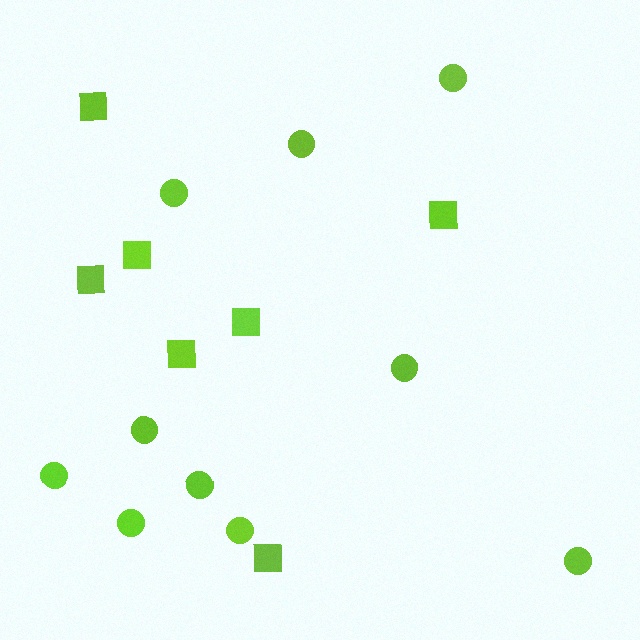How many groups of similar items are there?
There are 2 groups: one group of squares (7) and one group of circles (10).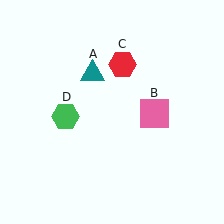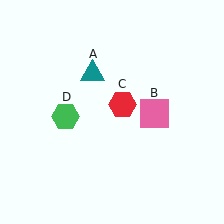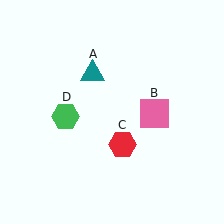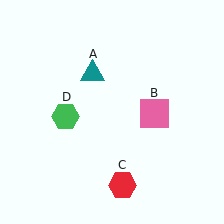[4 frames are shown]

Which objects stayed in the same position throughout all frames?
Teal triangle (object A) and pink square (object B) and green hexagon (object D) remained stationary.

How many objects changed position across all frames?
1 object changed position: red hexagon (object C).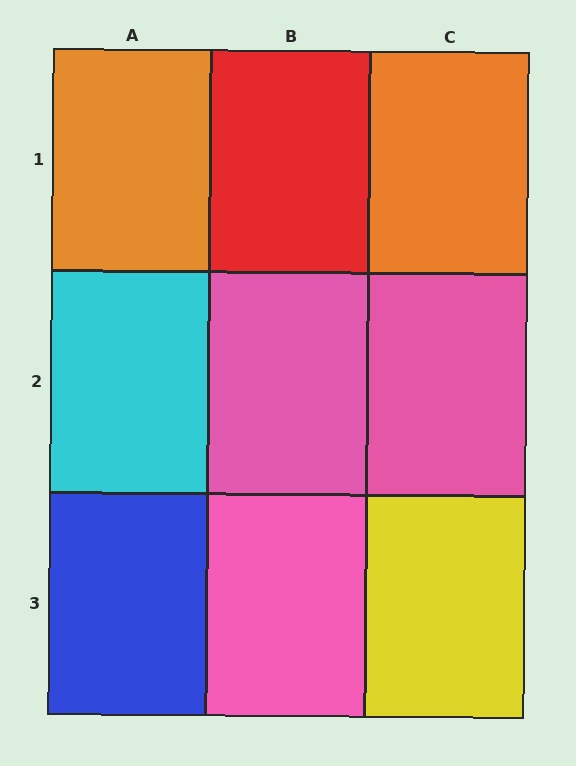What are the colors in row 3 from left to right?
Blue, pink, yellow.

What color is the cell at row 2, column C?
Pink.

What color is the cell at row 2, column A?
Cyan.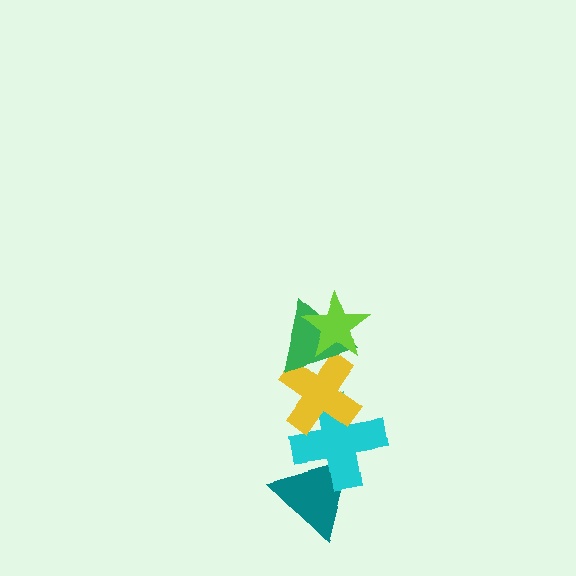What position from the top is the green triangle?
The green triangle is 2nd from the top.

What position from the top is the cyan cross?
The cyan cross is 4th from the top.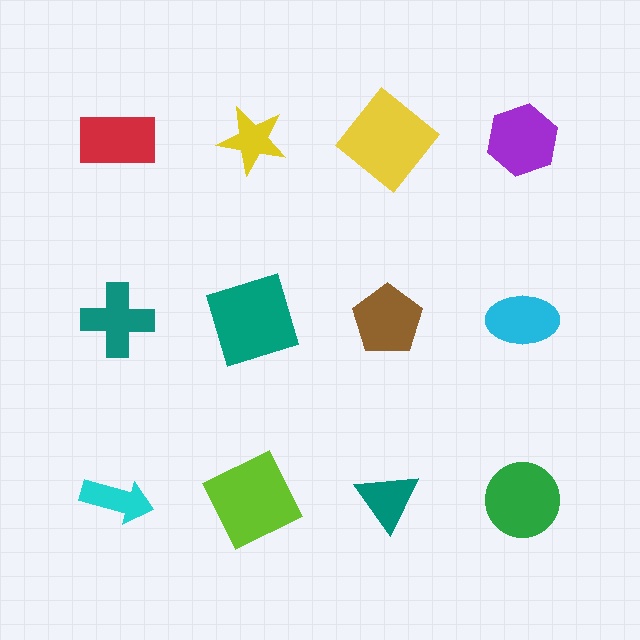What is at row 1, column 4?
A purple hexagon.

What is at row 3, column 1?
A cyan arrow.